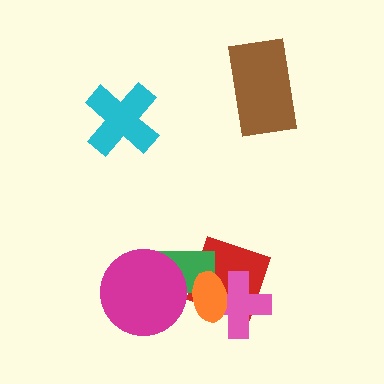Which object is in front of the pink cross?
The orange ellipse is in front of the pink cross.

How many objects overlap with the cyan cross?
0 objects overlap with the cyan cross.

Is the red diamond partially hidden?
Yes, it is partially covered by another shape.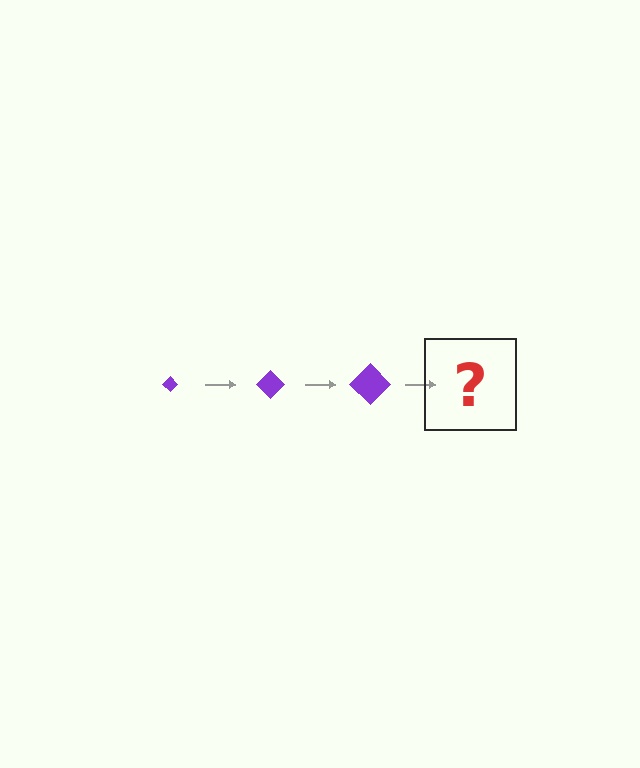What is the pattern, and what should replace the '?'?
The pattern is that the diamond gets progressively larger each step. The '?' should be a purple diamond, larger than the previous one.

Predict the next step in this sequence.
The next step is a purple diamond, larger than the previous one.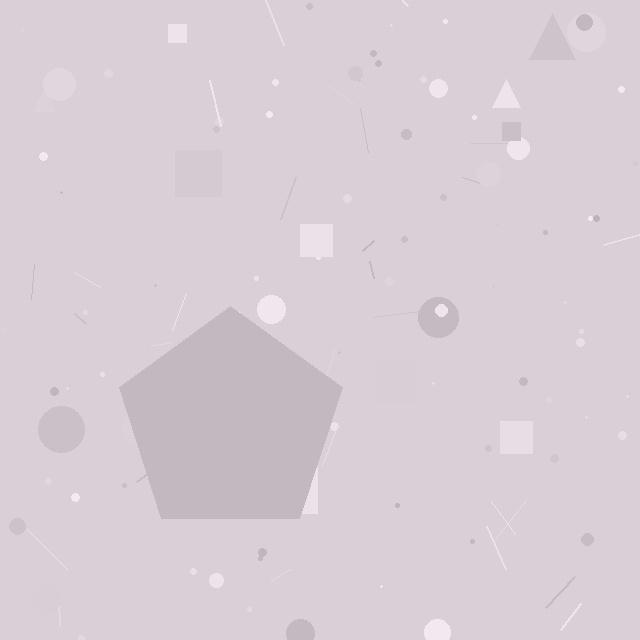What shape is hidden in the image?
A pentagon is hidden in the image.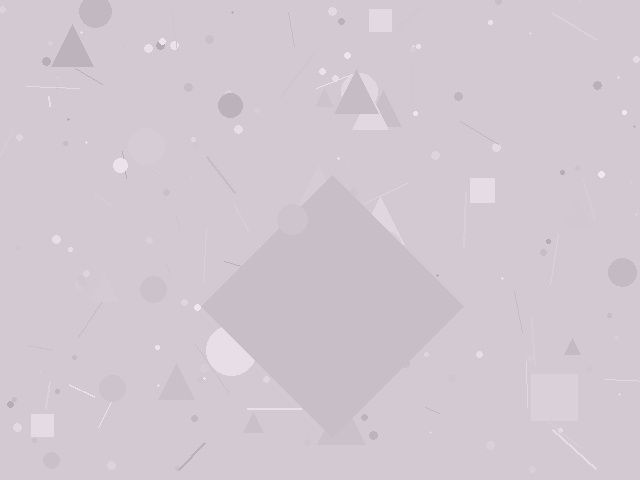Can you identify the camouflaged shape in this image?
The camouflaged shape is a diamond.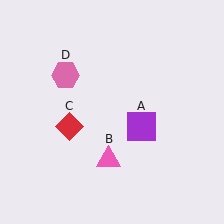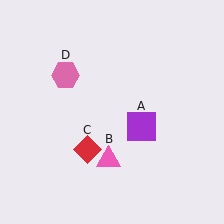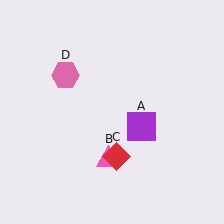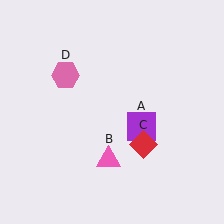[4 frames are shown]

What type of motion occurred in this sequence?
The red diamond (object C) rotated counterclockwise around the center of the scene.